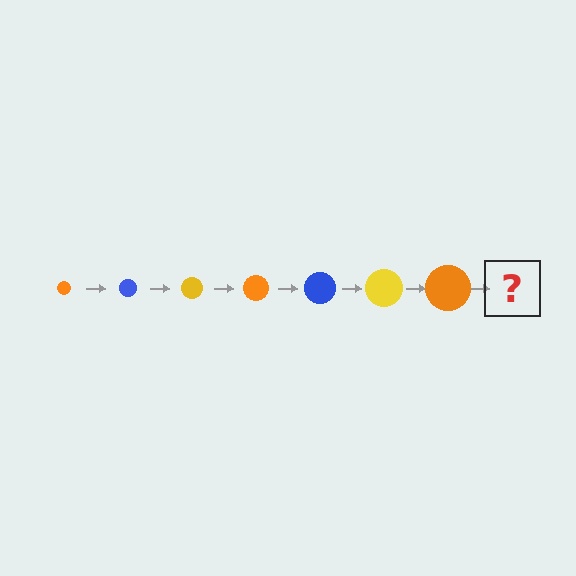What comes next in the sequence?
The next element should be a blue circle, larger than the previous one.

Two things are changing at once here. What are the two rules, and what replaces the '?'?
The two rules are that the circle grows larger each step and the color cycles through orange, blue, and yellow. The '?' should be a blue circle, larger than the previous one.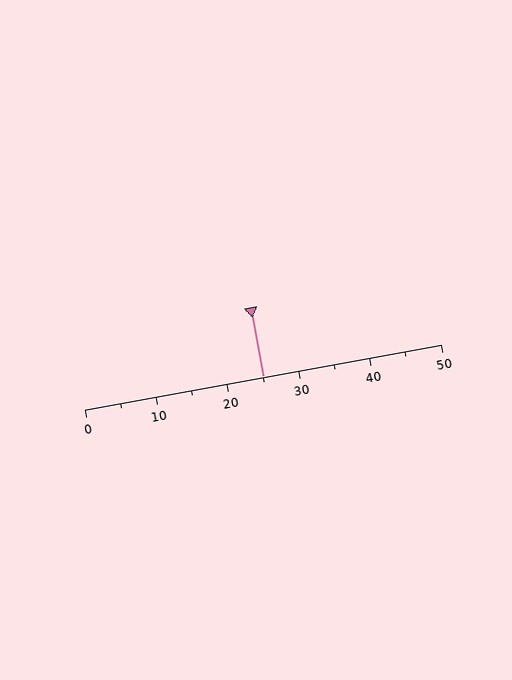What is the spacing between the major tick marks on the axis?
The major ticks are spaced 10 apart.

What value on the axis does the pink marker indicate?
The marker indicates approximately 25.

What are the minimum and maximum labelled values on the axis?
The axis runs from 0 to 50.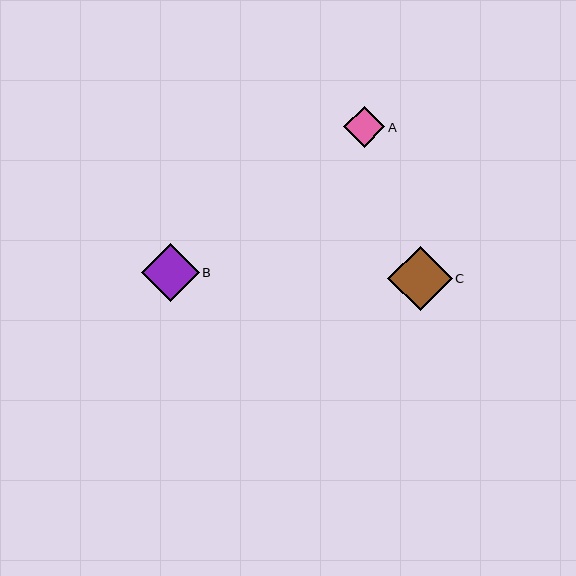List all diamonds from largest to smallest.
From largest to smallest: C, B, A.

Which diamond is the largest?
Diamond C is the largest with a size of approximately 64 pixels.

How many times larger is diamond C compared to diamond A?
Diamond C is approximately 1.6 times the size of diamond A.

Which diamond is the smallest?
Diamond A is the smallest with a size of approximately 41 pixels.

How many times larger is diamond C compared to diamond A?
Diamond C is approximately 1.6 times the size of diamond A.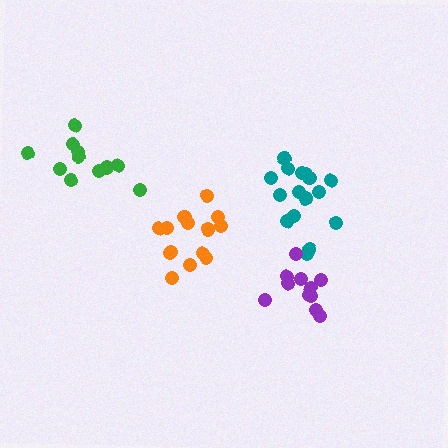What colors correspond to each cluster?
The clusters are colored: teal, orange, purple, green.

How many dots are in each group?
Group 1: 16 dots, Group 2: 14 dots, Group 3: 12 dots, Group 4: 11 dots (53 total).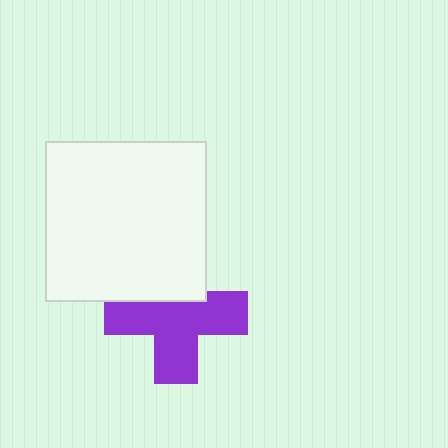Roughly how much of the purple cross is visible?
Most of it is visible (roughly 70%).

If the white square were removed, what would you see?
You would see the complete purple cross.